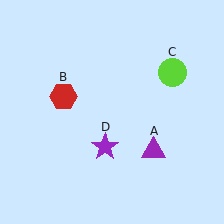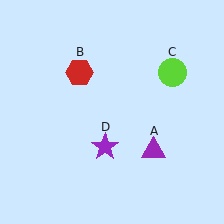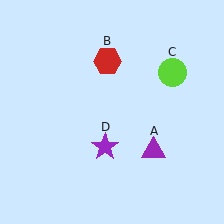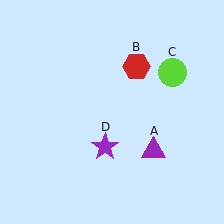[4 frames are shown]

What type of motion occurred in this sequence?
The red hexagon (object B) rotated clockwise around the center of the scene.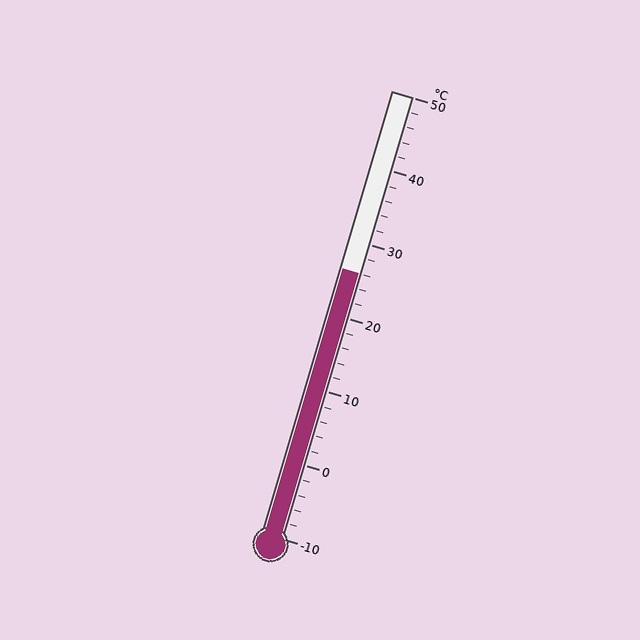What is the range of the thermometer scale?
The thermometer scale ranges from -10°C to 50°C.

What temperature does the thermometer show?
The thermometer shows approximately 26°C.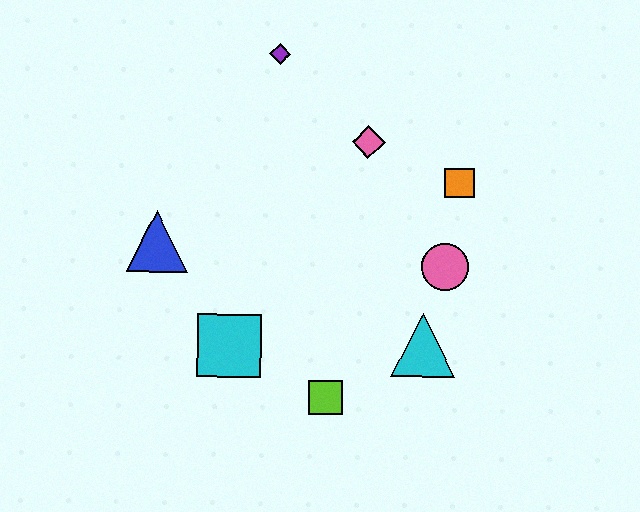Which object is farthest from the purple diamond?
The lime square is farthest from the purple diamond.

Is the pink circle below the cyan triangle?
No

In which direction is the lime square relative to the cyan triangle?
The lime square is to the left of the cyan triangle.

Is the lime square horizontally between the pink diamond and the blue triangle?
Yes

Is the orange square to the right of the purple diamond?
Yes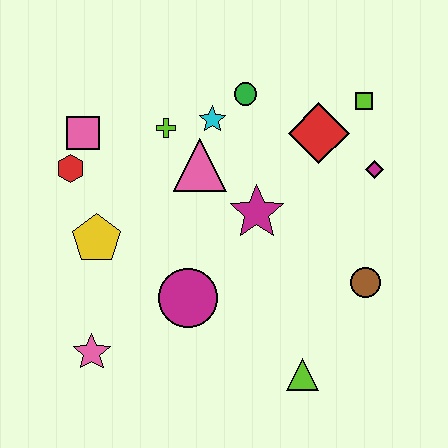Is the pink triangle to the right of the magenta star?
No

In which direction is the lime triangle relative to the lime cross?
The lime triangle is below the lime cross.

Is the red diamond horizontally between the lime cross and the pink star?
No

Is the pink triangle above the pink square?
No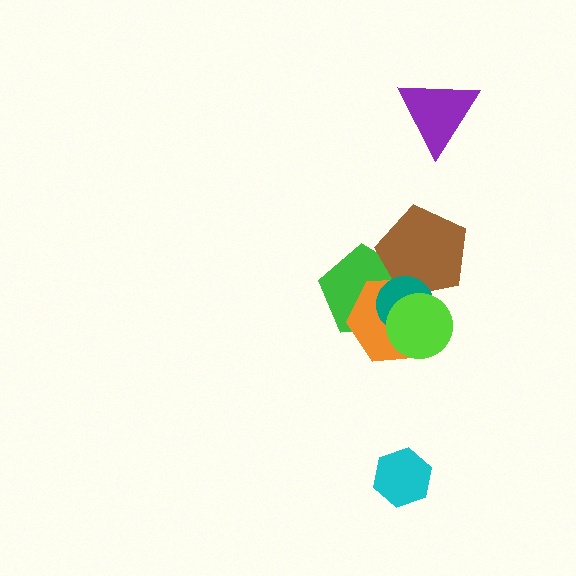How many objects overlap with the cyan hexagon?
0 objects overlap with the cyan hexagon.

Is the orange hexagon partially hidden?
Yes, it is partially covered by another shape.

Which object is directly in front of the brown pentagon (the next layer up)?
The orange hexagon is directly in front of the brown pentagon.